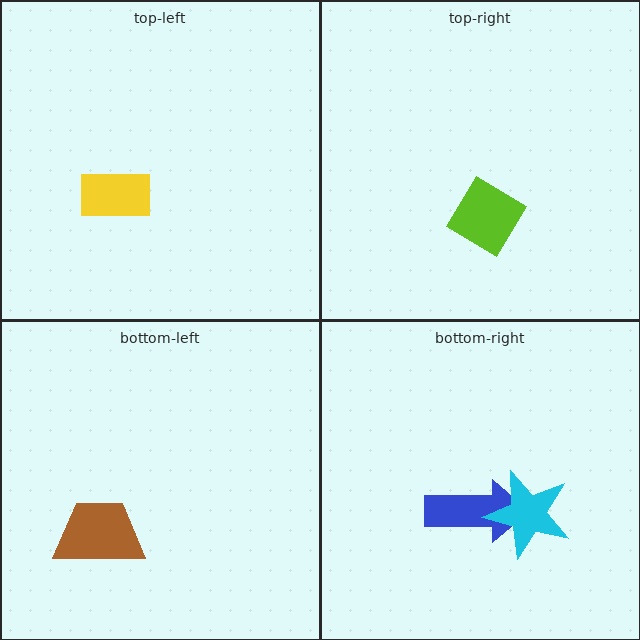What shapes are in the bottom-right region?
The blue arrow, the cyan star.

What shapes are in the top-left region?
The yellow rectangle.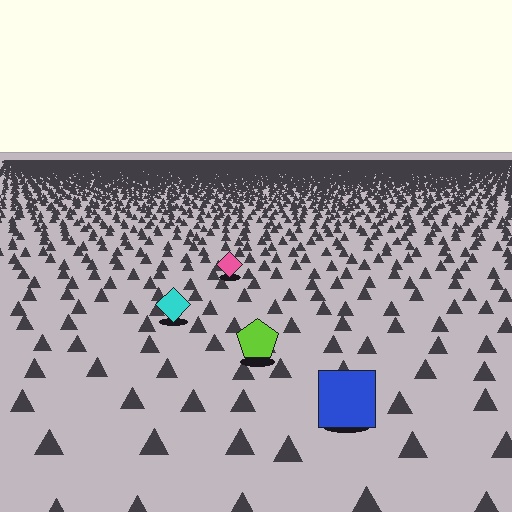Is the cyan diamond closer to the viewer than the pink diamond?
Yes. The cyan diamond is closer — you can tell from the texture gradient: the ground texture is coarser near it.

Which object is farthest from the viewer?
The pink diamond is farthest from the viewer. It appears smaller and the ground texture around it is denser.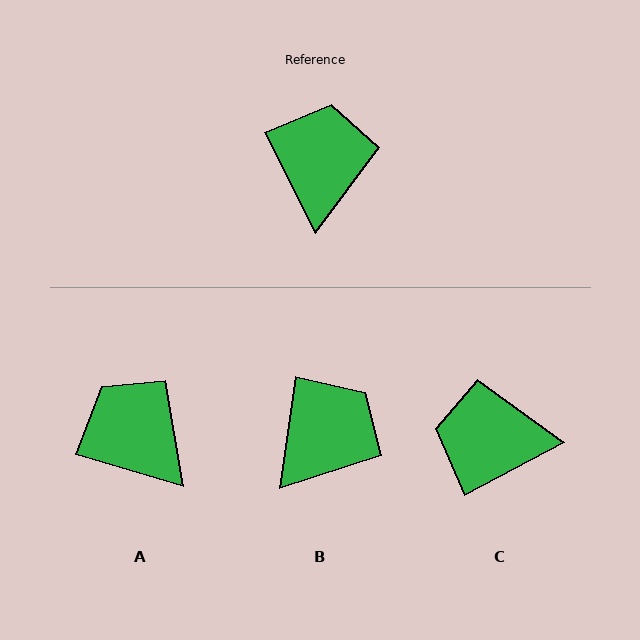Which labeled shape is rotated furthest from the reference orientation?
C, about 91 degrees away.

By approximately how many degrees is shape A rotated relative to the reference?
Approximately 47 degrees counter-clockwise.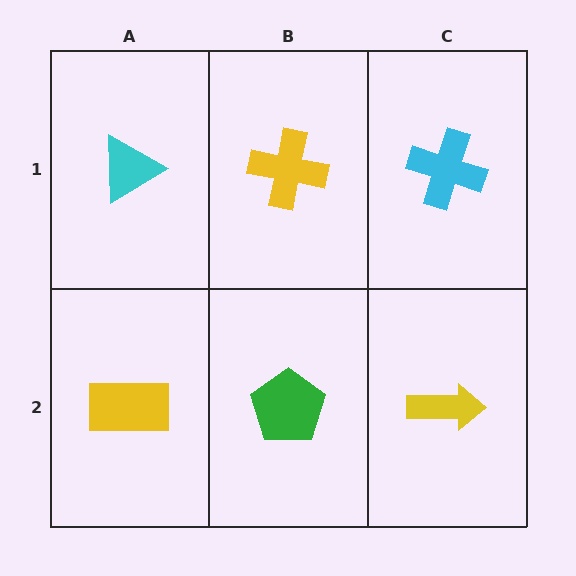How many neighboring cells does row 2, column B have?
3.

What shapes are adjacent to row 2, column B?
A yellow cross (row 1, column B), a yellow rectangle (row 2, column A), a yellow arrow (row 2, column C).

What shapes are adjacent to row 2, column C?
A cyan cross (row 1, column C), a green pentagon (row 2, column B).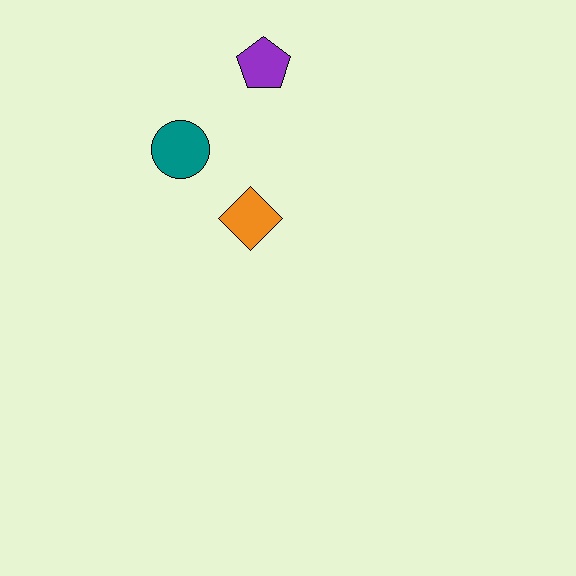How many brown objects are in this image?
There are no brown objects.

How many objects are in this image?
There are 3 objects.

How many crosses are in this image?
There are no crosses.